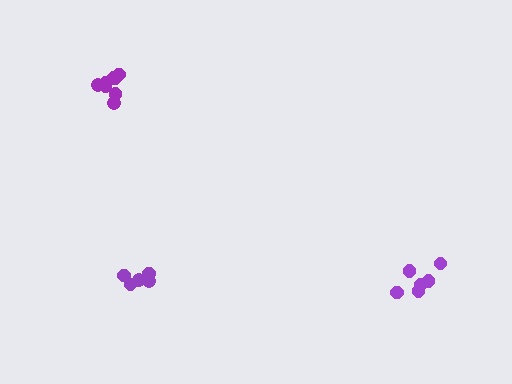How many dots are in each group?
Group 1: 6 dots, Group 2: 5 dots, Group 3: 8 dots (19 total).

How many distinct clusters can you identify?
There are 3 distinct clusters.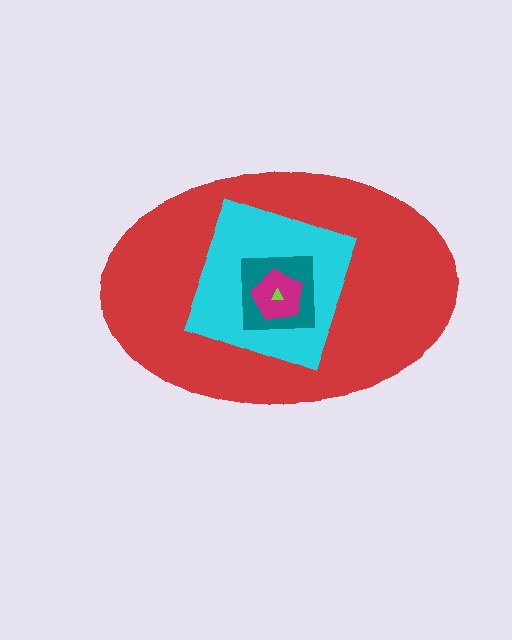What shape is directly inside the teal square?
The magenta pentagon.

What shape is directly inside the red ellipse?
The cyan diamond.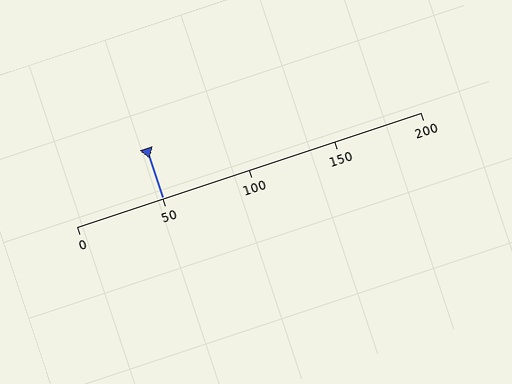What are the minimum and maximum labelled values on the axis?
The axis runs from 0 to 200.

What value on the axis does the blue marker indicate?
The marker indicates approximately 50.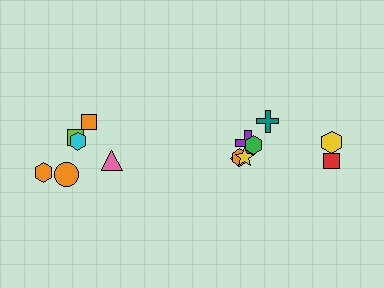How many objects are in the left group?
There are 6 objects.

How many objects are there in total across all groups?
There are 14 objects.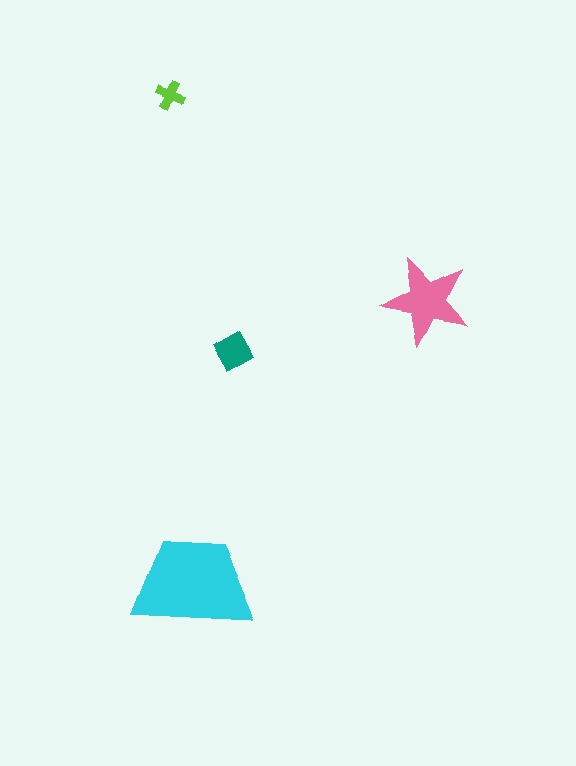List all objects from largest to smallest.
The cyan trapezoid, the pink star, the teal square, the lime cross.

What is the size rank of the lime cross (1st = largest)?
4th.